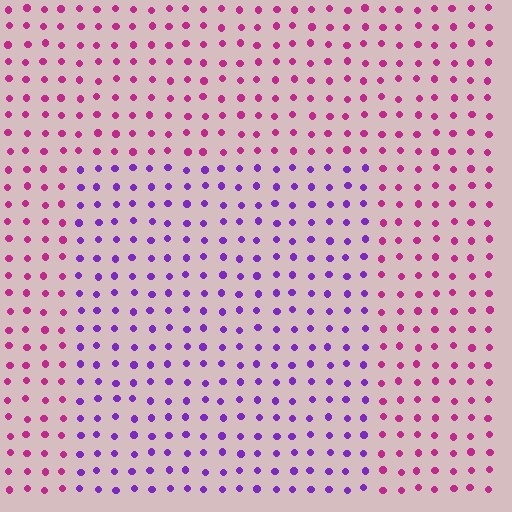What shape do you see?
I see a rectangle.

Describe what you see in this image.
The image is filled with small magenta elements in a uniform arrangement. A rectangle-shaped region is visible where the elements are tinted to a slightly different hue, forming a subtle color boundary.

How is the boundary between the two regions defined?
The boundary is defined purely by a slight shift in hue (about 47 degrees). Spacing, size, and orientation are identical on both sides.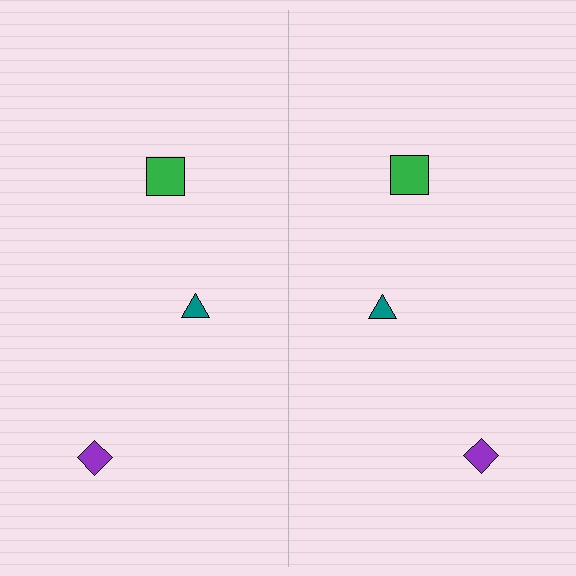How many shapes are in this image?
There are 6 shapes in this image.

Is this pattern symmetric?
Yes, this pattern has bilateral (reflection) symmetry.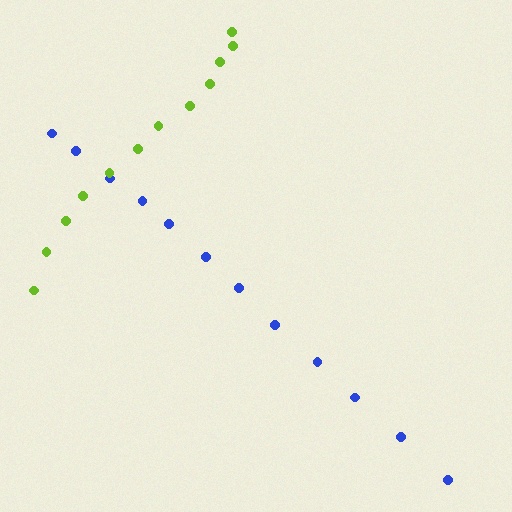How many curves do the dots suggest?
There are 2 distinct paths.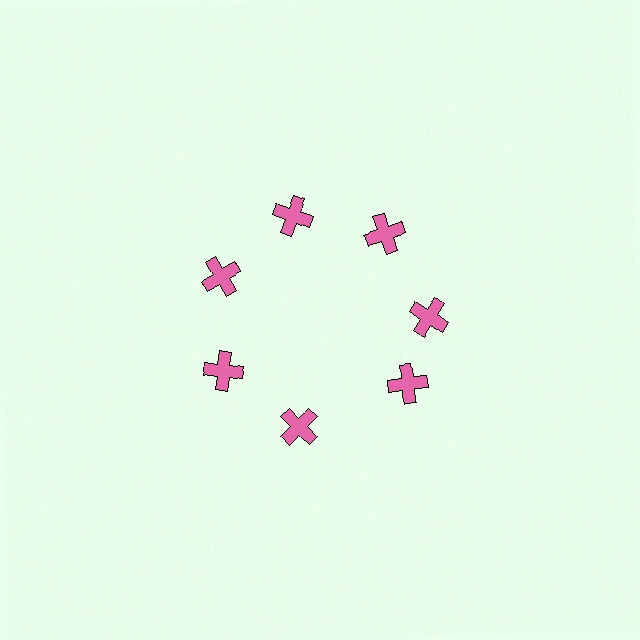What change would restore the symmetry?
The symmetry would be restored by rotating it back into even spacing with its neighbors so that all 7 crosses sit at equal angles and equal distance from the center.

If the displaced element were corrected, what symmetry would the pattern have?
It would have 7-fold rotational symmetry — the pattern would map onto itself every 51 degrees.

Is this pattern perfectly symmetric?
No. The 7 pink crosses are arranged in a ring, but one element near the 5 o'clock position is rotated out of alignment along the ring, breaking the 7-fold rotational symmetry.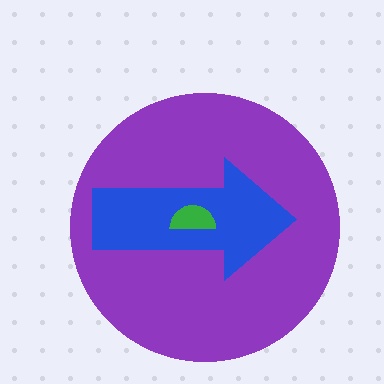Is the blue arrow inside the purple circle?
Yes.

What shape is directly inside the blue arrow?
The green semicircle.